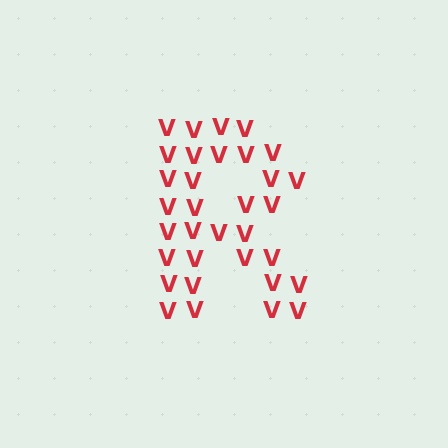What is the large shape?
The large shape is the letter R.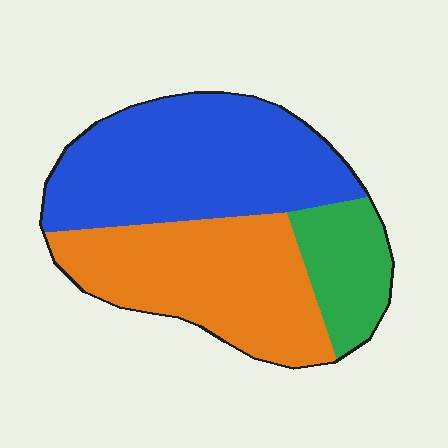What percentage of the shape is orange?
Orange takes up about three eighths (3/8) of the shape.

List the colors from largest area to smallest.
From largest to smallest: blue, orange, green.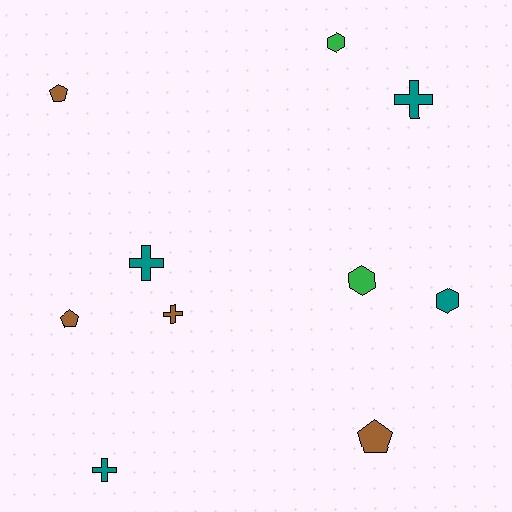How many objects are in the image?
There are 10 objects.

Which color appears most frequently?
Brown, with 4 objects.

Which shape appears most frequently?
Cross, with 4 objects.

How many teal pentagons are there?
There are no teal pentagons.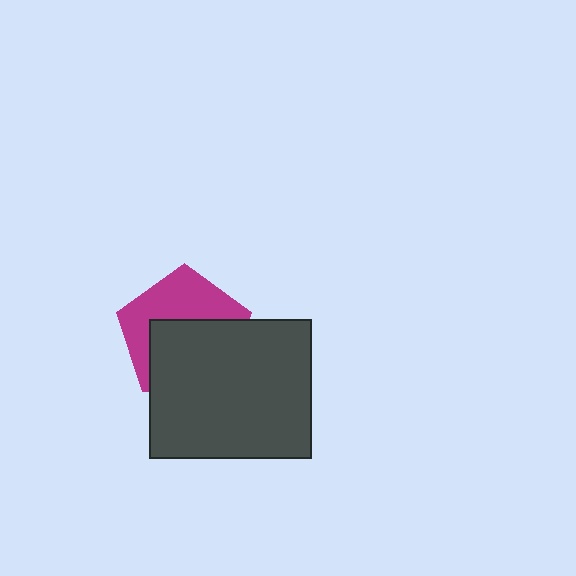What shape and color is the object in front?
The object in front is a dark gray rectangle.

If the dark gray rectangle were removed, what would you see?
You would see the complete magenta pentagon.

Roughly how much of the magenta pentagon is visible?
About half of it is visible (roughly 47%).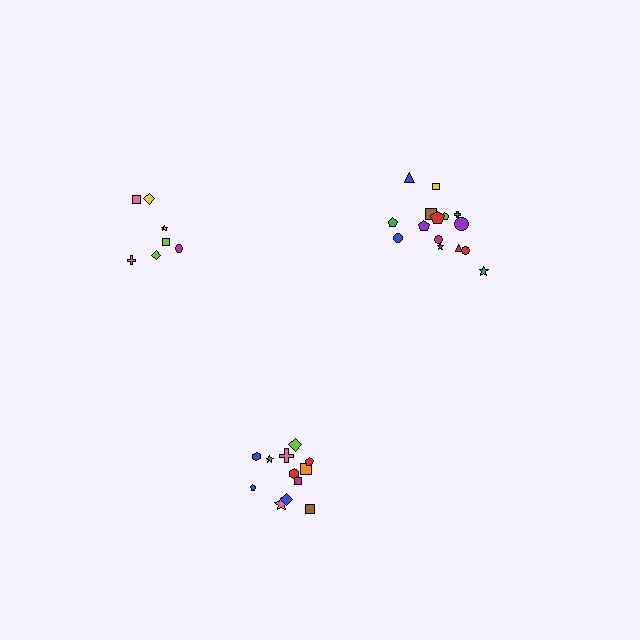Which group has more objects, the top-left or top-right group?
The top-right group.